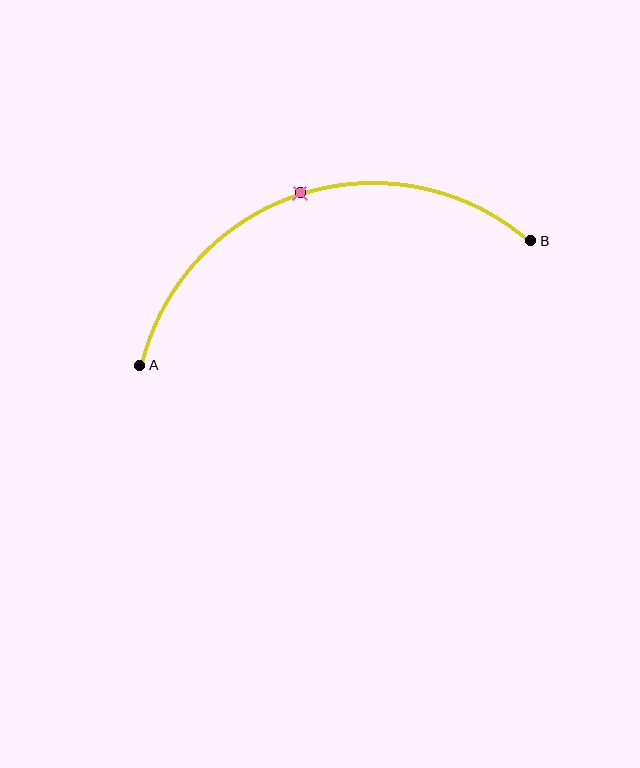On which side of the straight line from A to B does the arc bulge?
The arc bulges above the straight line connecting A and B.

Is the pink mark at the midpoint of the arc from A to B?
Yes. The pink mark lies on the arc at equal arc-length from both A and B — it is the arc midpoint.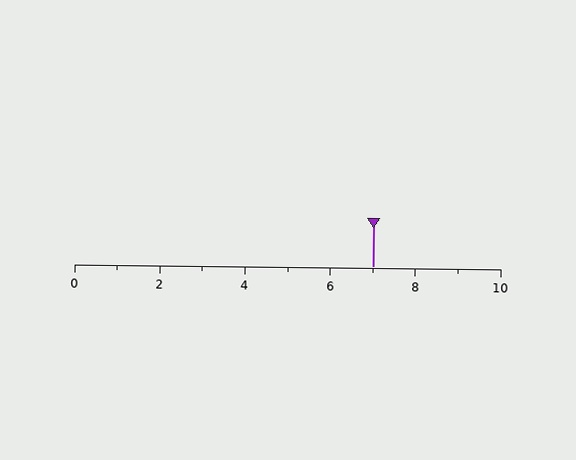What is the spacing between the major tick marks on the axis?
The major ticks are spaced 2 apart.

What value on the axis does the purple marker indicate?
The marker indicates approximately 7.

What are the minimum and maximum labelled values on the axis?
The axis runs from 0 to 10.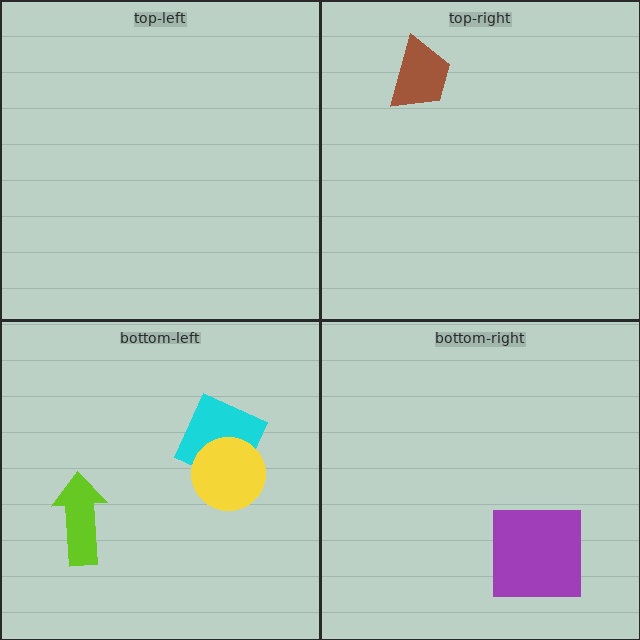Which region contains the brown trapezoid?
The top-right region.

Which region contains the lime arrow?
The bottom-left region.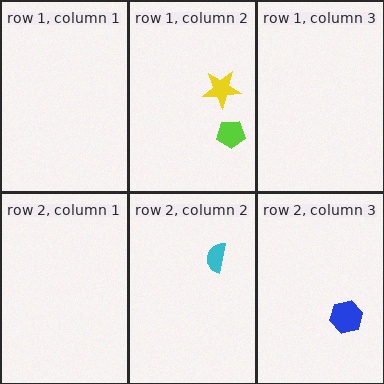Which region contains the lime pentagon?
The row 1, column 2 region.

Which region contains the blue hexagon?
The row 2, column 3 region.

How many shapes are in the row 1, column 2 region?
2.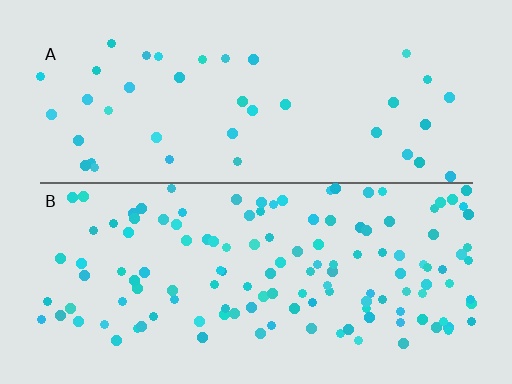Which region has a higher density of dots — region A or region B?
B (the bottom).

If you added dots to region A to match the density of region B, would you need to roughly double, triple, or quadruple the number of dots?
Approximately triple.